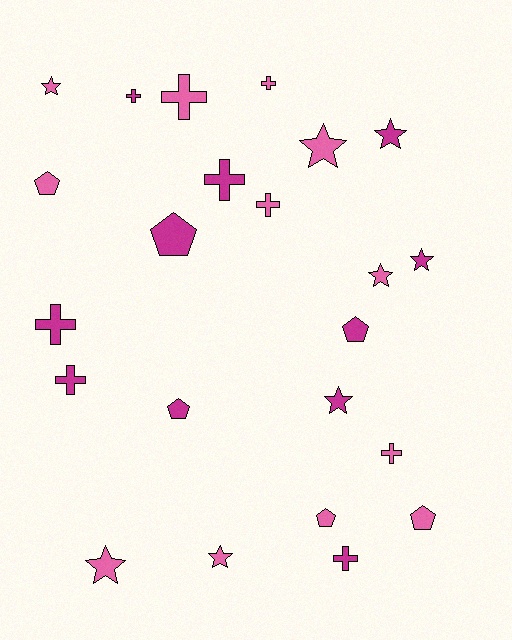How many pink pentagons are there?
There are 3 pink pentagons.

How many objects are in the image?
There are 23 objects.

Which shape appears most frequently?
Cross, with 9 objects.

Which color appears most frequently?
Pink, with 12 objects.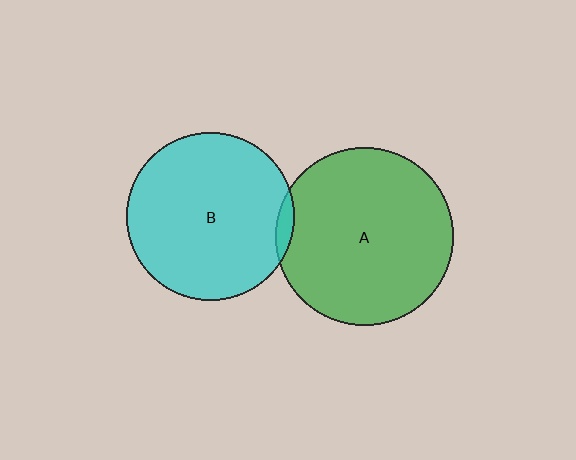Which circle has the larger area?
Circle A (green).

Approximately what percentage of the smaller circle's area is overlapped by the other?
Approximately 5%.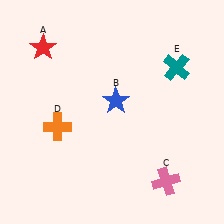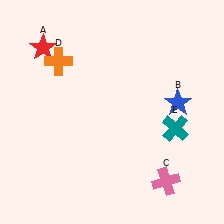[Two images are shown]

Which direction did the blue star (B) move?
The blue star (B) moved right.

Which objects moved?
The objects that moved are: the blue star (B), the orange cross (D), the teal cross (E).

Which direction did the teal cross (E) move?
The teal cross (E) moved down.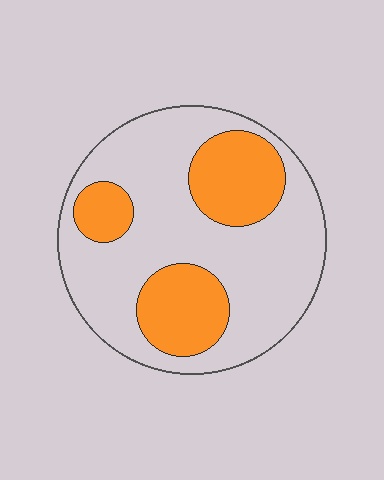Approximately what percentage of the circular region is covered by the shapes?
Approximately 30%.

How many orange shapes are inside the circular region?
3.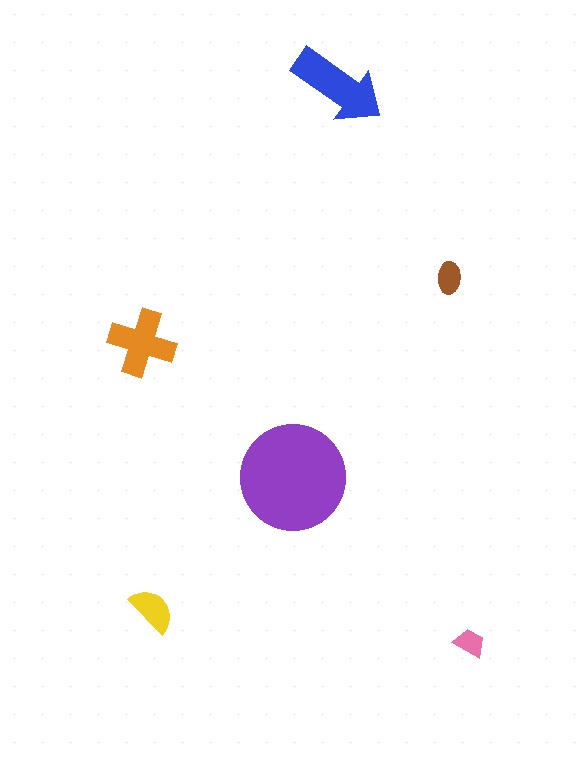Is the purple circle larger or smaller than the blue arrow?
Larger.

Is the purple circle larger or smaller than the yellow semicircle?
Larger.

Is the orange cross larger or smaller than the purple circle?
Smaller.